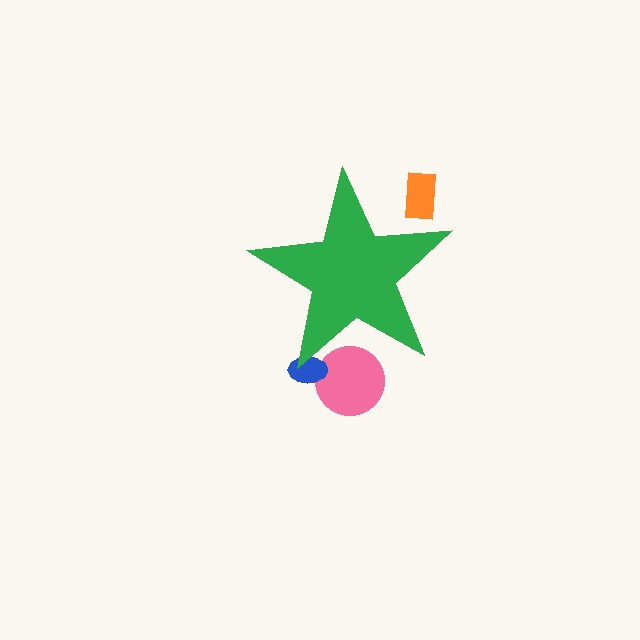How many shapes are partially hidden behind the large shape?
3 shapes are partially hidden.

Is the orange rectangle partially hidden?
Yes, the orange rectangle is partially hidden behind the green star.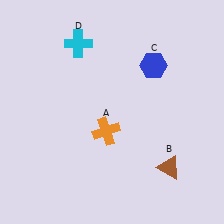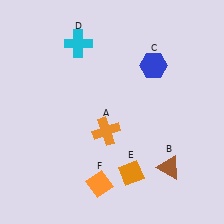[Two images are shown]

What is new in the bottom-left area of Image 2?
An orange diamond (F) was added in the bottom-left area of Image 2.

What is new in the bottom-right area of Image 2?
An orange diamond (E) was added in the bottom-right area of Image 2.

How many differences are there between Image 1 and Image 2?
There are 2 differences between the two images.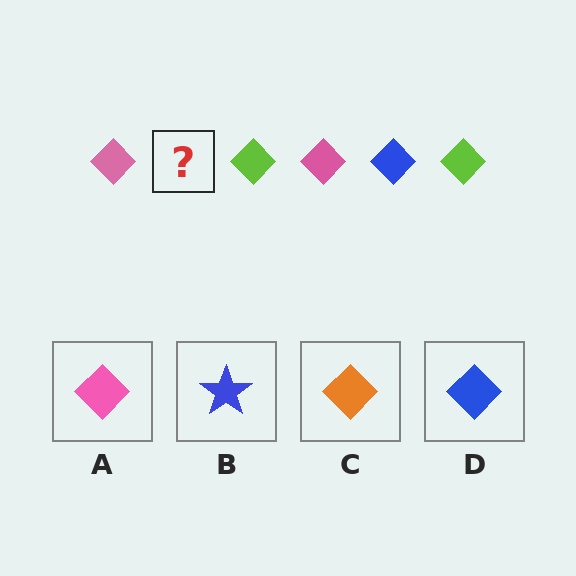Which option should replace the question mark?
Option D.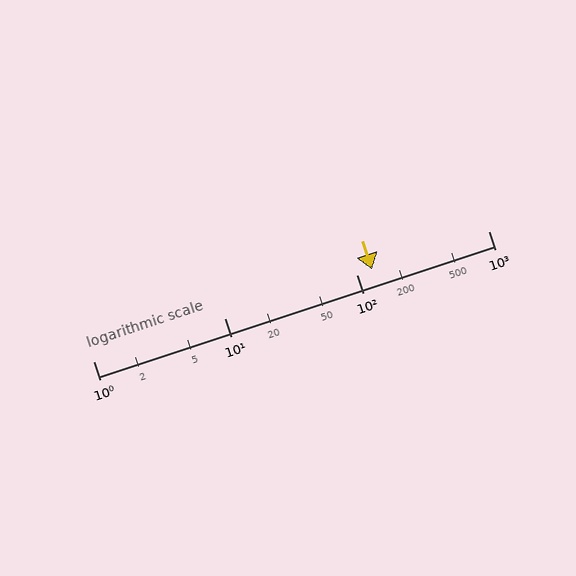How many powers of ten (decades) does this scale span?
The scale spans 3 decades, from 1 to 1000.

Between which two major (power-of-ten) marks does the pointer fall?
The pointer is between 100 and 1000.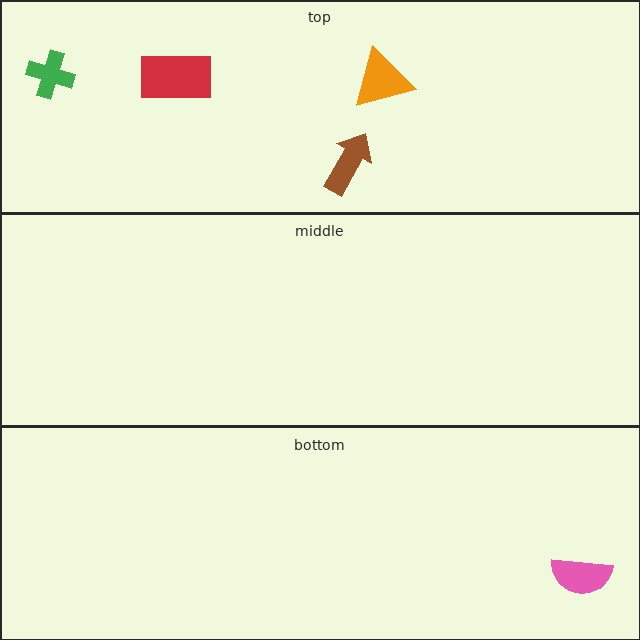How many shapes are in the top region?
4.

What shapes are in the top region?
The orange triangle, the green cross, the brown arrow, the red rectangle.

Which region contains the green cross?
The top region.